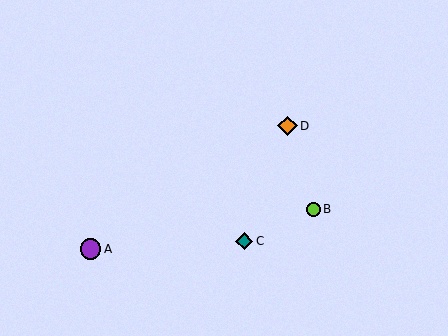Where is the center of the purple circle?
The center of the purple circle is at (91, 249).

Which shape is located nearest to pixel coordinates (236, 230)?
The teal diamond (labeled C) at (244, 241) is nearest to that location.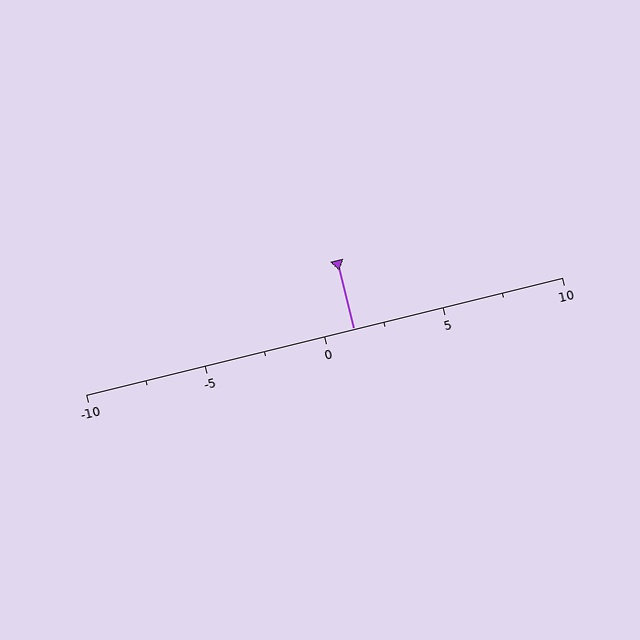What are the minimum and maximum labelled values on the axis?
The axis runs from -10 to 10.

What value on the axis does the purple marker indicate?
The marker indicates approximately 1.2.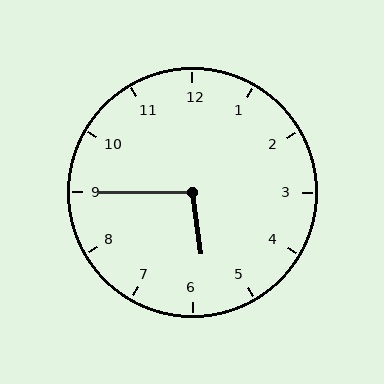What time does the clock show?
5:45.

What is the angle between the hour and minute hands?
Approximately 98 degrees.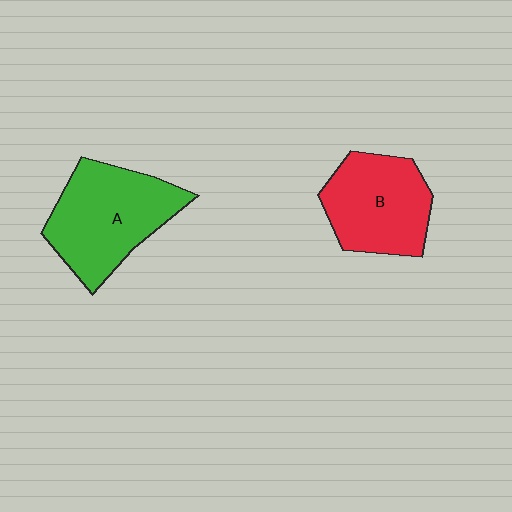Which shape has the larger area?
Shape A (green).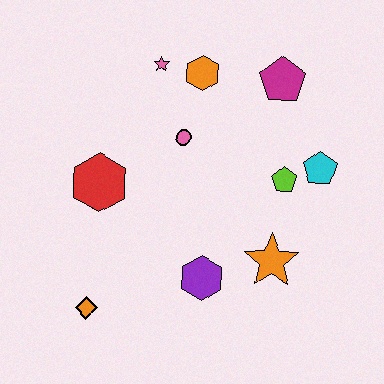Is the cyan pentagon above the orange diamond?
Yes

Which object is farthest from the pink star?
The orange diamond is farthest from the pink star.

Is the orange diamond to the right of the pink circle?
No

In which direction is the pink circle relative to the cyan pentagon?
The pink circle is to the left of the cyan pentagon.